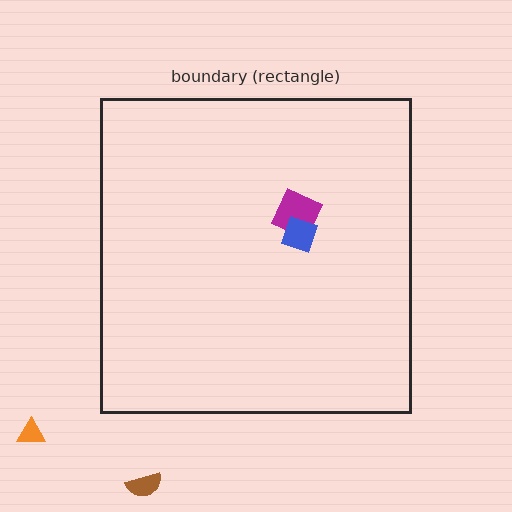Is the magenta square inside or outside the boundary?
Inside.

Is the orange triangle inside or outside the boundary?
Outside.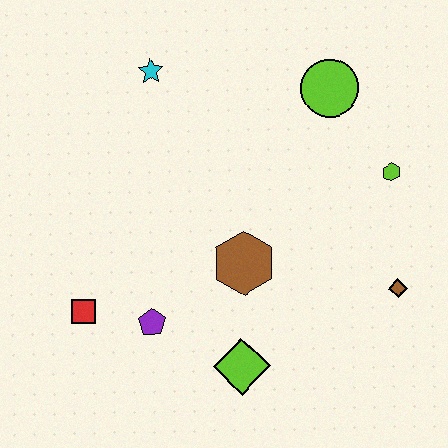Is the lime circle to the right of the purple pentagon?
Yes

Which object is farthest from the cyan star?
The brown diamond is farthest from the cyan star.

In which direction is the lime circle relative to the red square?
The lime circle is to the right of the red square.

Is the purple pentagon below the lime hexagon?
Yes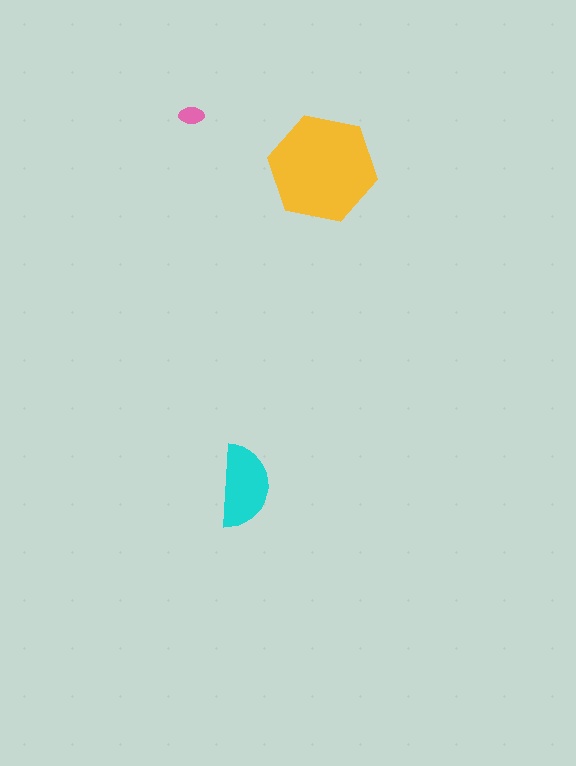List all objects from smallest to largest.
The pink ellipse, the cyan semicircle, the yellow hexagon.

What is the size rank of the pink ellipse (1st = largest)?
3rd.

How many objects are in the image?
There are 3 objects in the image.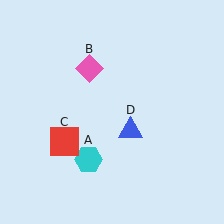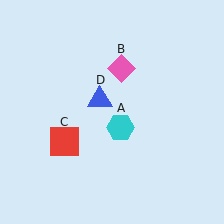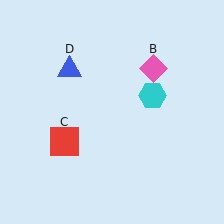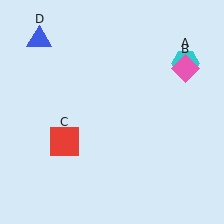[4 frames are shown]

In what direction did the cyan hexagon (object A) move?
The cyan hexagon (object A) moved up and to the right.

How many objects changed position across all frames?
3 objects changed position: cyan hexagon (object A), pink diamond (object B), blue triangle (object D).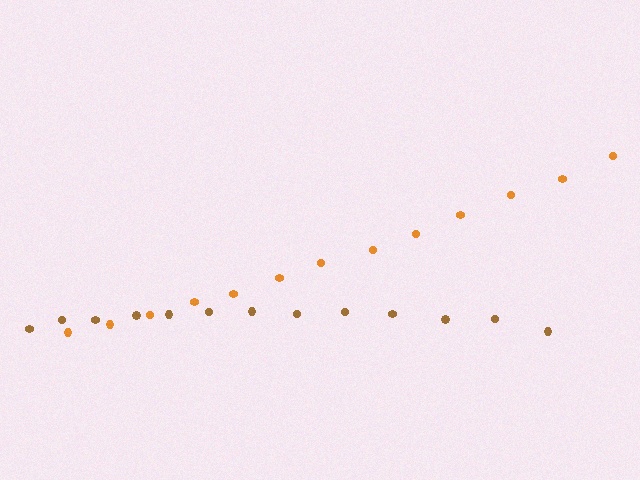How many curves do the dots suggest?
There are 2 distinct paths.